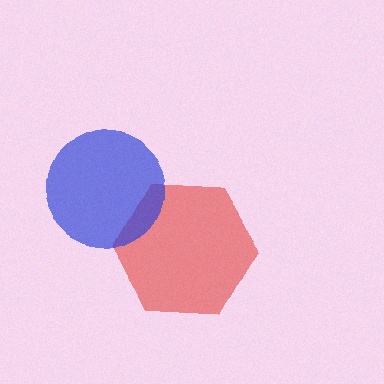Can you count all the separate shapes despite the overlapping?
Yes, there are 2 separate shapes.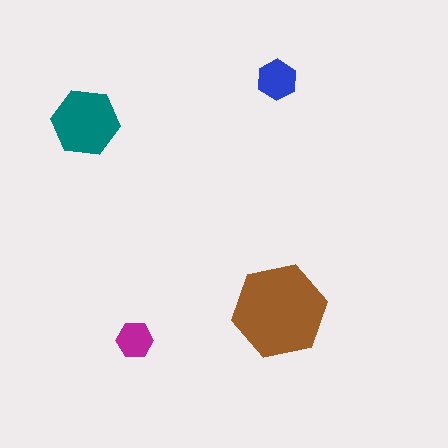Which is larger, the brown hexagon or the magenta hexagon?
The brown one.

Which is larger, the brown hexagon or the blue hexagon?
The brown one.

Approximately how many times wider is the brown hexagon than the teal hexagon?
About 1.5 times wider.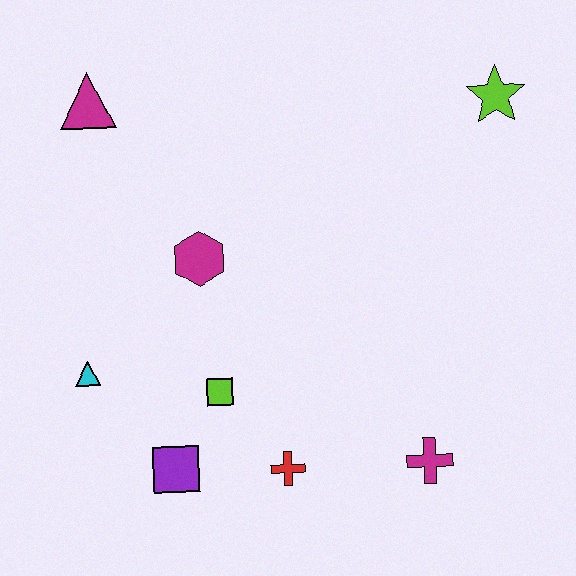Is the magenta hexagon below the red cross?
No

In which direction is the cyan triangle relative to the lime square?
The cyan triangle is to the left of the lime square.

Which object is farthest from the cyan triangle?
The lime star is farthest from the cyan triangle.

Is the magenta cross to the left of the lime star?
Yes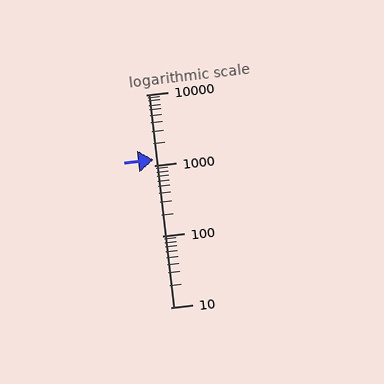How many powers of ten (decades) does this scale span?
The scale spans 3 decades, from 10 to 10000.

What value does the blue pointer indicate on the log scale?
The pointer indicates approximately 1200.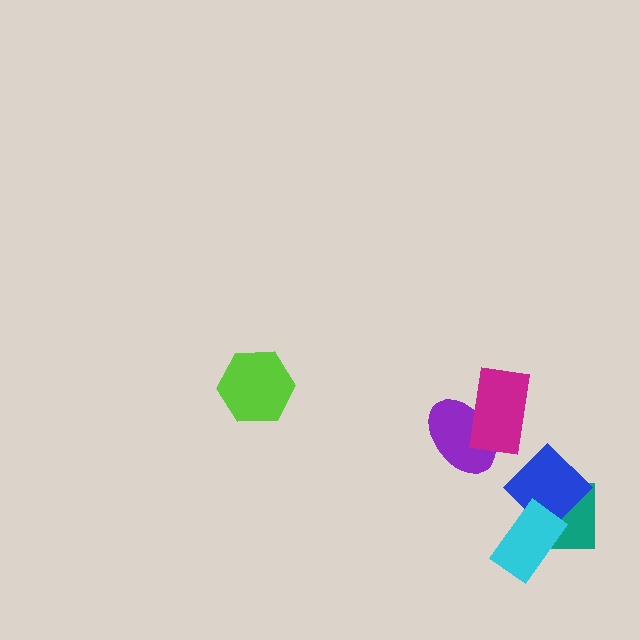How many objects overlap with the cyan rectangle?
2 objects overlap with the cyan rectangle.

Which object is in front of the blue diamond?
The cyan rectangle is in front of the blue diamond.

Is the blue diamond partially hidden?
Yes, it is partially covered by another shape.